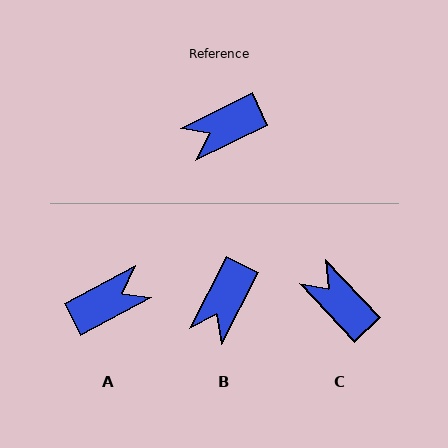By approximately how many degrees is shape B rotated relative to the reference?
Approximately 37 degrees counter-clockwise.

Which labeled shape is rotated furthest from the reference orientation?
A, about 179 degrees away.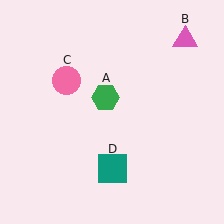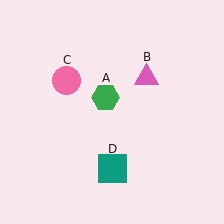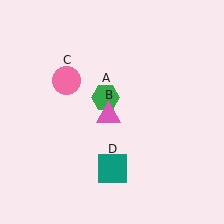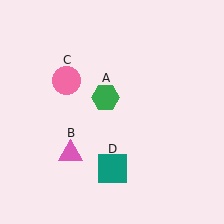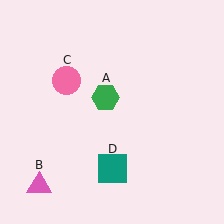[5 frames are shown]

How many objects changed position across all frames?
1 object changed position: pink triangle (object B).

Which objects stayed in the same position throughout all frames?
Green hexagon (object A) and pink circle (object C) and teal square (object D) remained stationary.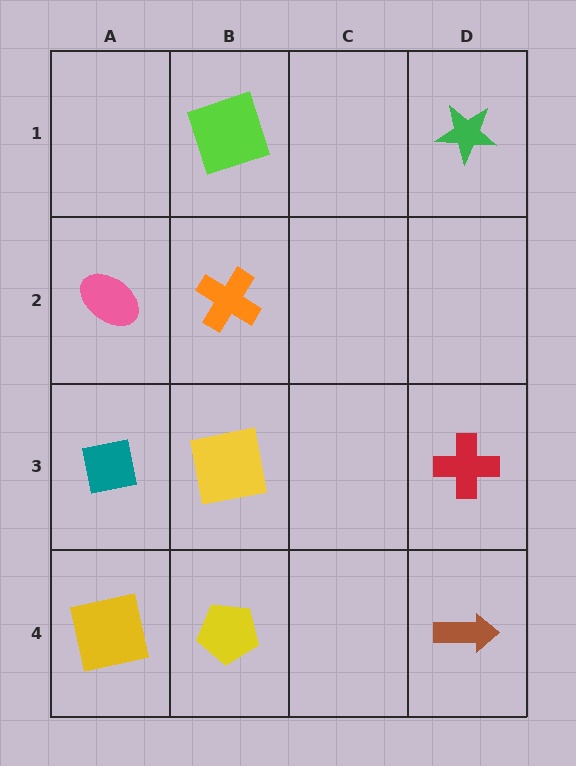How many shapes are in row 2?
2 shapes.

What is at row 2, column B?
An orange cross.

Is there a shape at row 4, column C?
No, that cell is empty.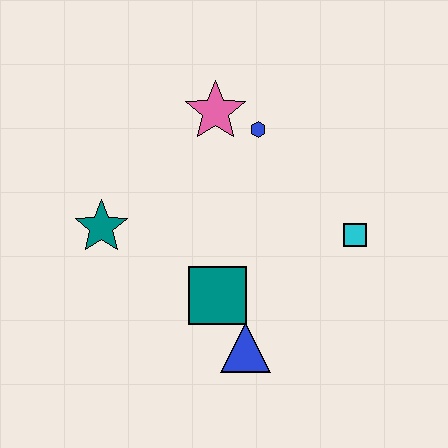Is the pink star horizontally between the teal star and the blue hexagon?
Yes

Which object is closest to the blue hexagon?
The pink star is closest to the blue hexagon.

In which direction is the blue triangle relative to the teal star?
The blue triangle is to the right of the teal star.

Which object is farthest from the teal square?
The pink star is farthest from the teal square.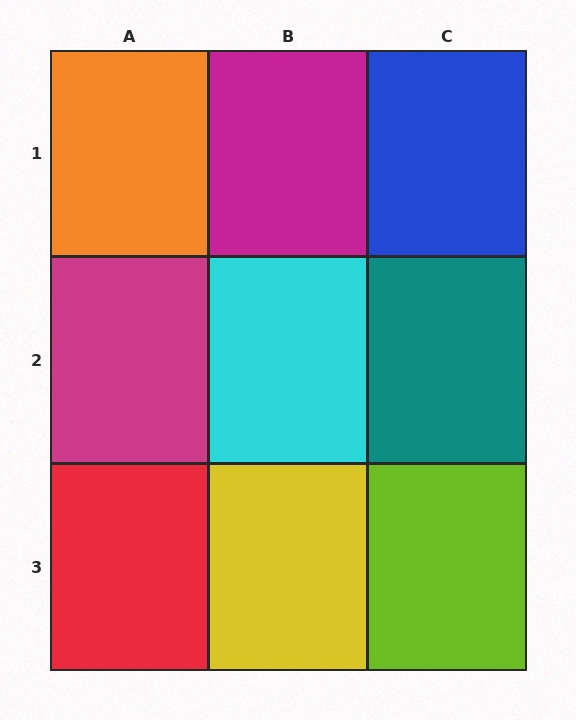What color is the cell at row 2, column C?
Teal.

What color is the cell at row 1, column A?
Orange.